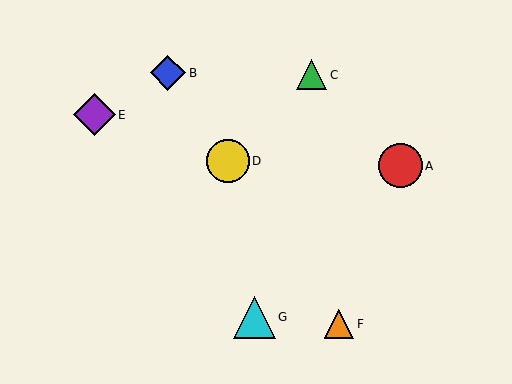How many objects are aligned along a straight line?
3 objects (B, D, F) are aligned along a straight line.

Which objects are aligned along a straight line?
Objects B, D, F are aligned along a straight line.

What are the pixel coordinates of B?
Object B is at (168, 73).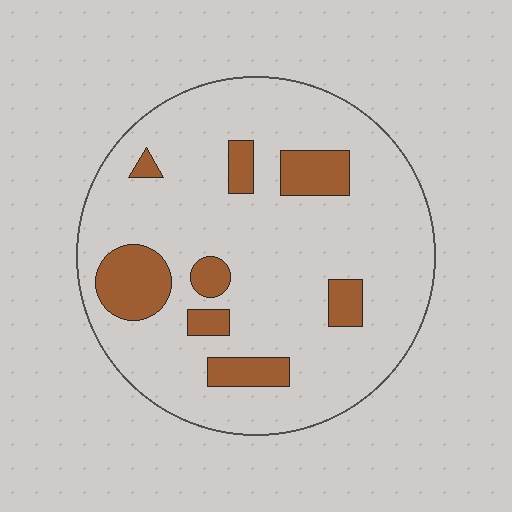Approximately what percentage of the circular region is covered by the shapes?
Approximately 15%.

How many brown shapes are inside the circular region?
8.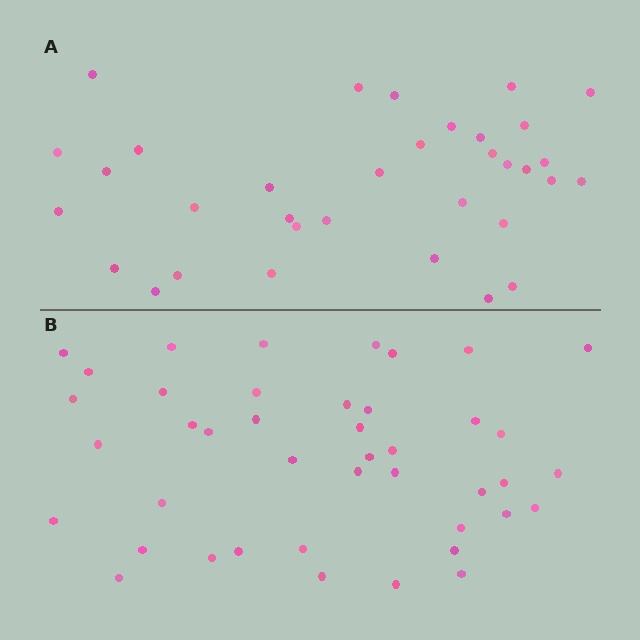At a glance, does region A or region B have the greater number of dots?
Region B (the bottom region) has more dots.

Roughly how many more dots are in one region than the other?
Region B has roughly 8 or so more dots than region A.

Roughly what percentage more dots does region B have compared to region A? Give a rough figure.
About 25% more.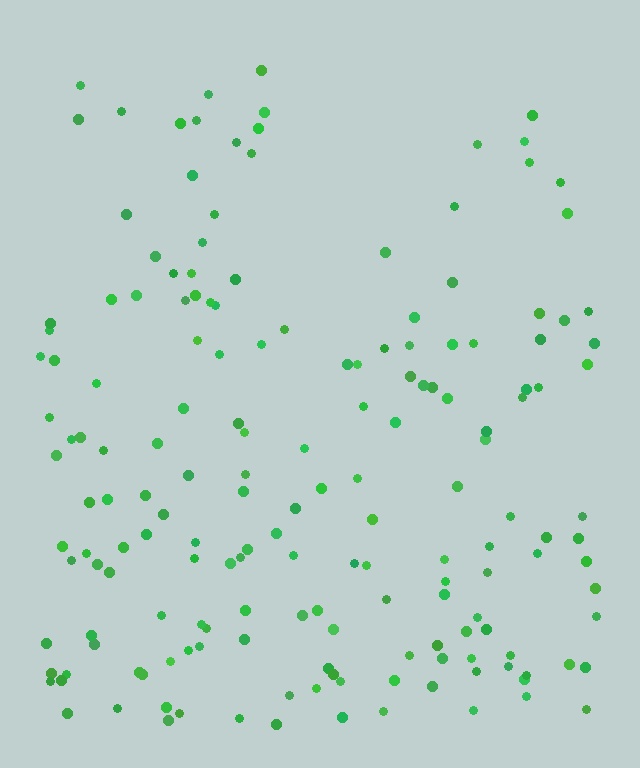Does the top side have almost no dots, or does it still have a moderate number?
Still a moderate number, just noticeably fewer than the bottom.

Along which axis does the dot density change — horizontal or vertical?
Vertical.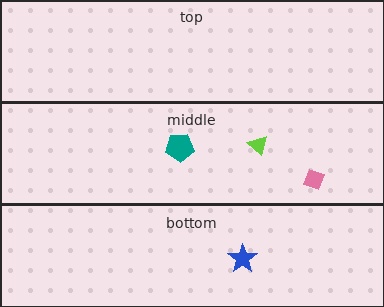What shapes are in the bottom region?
The blue star.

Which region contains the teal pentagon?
The middle region.